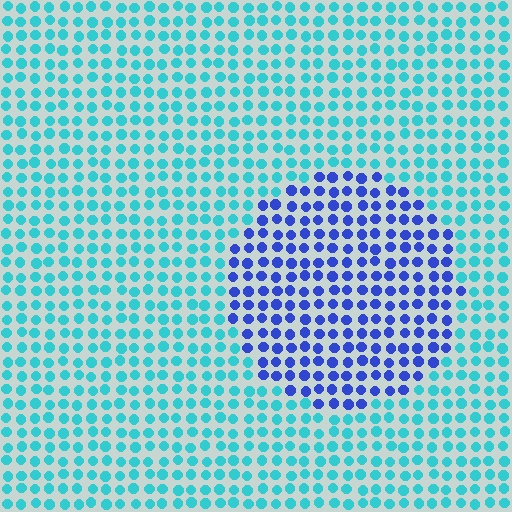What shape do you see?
I see a circle.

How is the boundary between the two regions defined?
The boundary is defined purely by a slight shift in hue (about 51 degrees). Spacing, size, and orientation are identical on both sides.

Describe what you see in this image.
The image is filled with small cyan elements in a uniform arrangement. A circle-shaped region is visible where the elements are tinted to a slightly different hue, forming a subtle color boundary.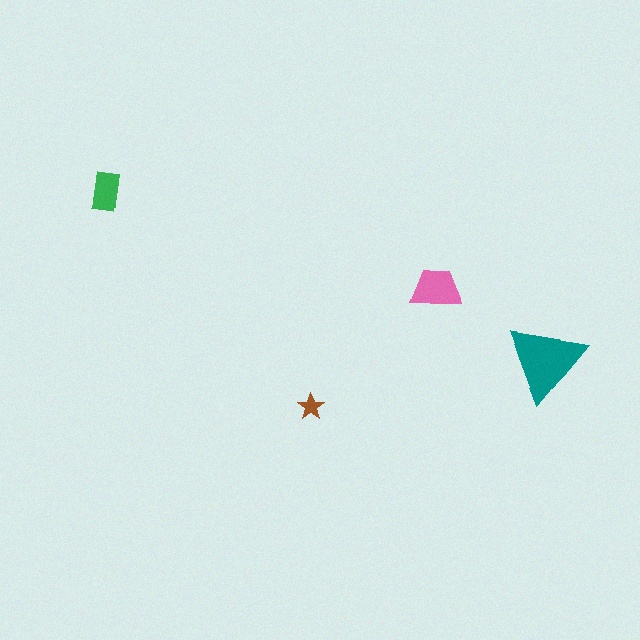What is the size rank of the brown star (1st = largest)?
4th.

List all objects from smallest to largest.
The brown star, the green rectangle, the pink trapezoid, the teal triangle.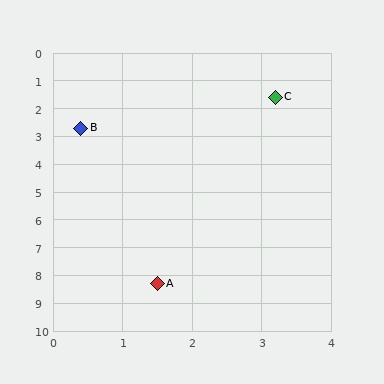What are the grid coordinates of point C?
Point C is at approximately (3.2, 1.6).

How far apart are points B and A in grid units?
Points B and A are about 5.7 grid units apart.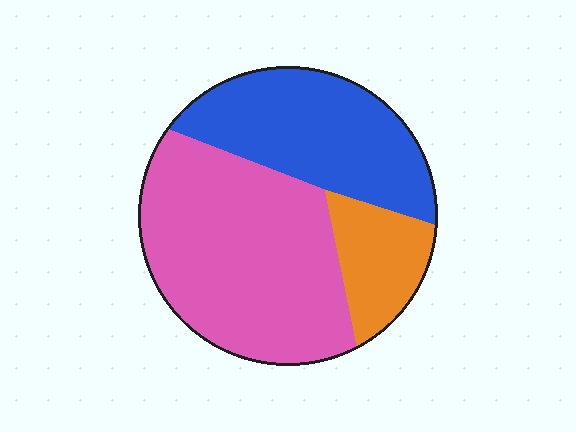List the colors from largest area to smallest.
From largest to smallest: pink, blue, orange.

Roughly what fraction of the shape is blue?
Blue takes up about one third (1/3) of the shape.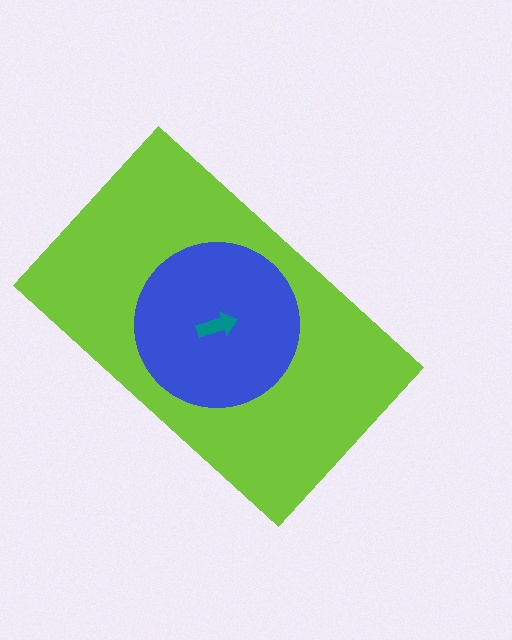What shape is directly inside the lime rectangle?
The blue circle.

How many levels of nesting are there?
3.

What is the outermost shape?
The lime rectangle.